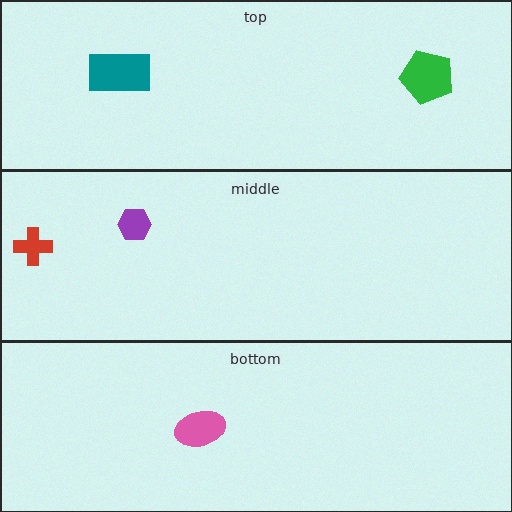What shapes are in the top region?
The teal rectangle, the green pentagon.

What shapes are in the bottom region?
The pink ellipse.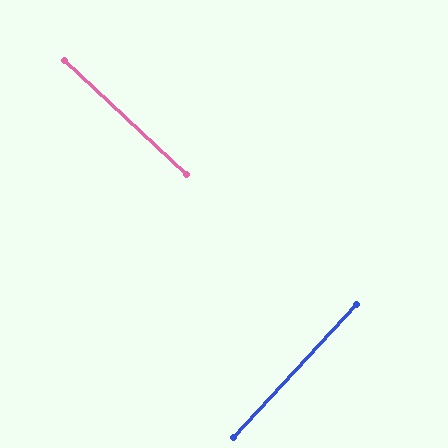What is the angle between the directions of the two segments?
Approximately 90 degrees.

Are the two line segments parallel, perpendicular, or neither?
Perpendicular — they meet at approximately 90°.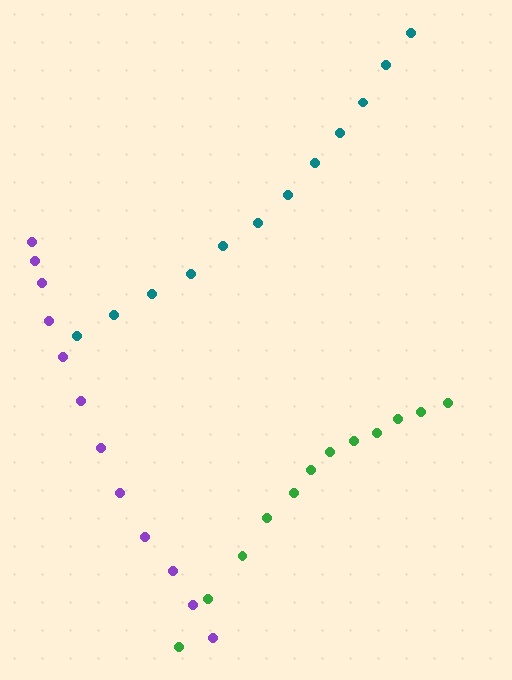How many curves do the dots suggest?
There are 3 distinct paths.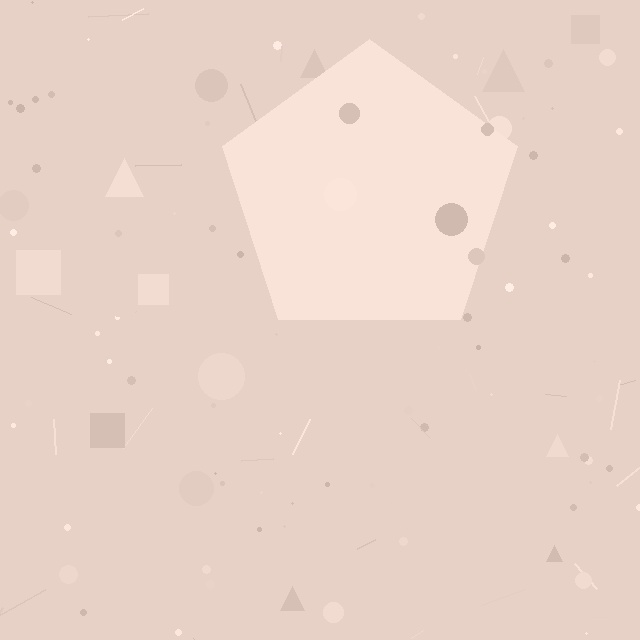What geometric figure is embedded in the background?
A pentagon is embedded in the background.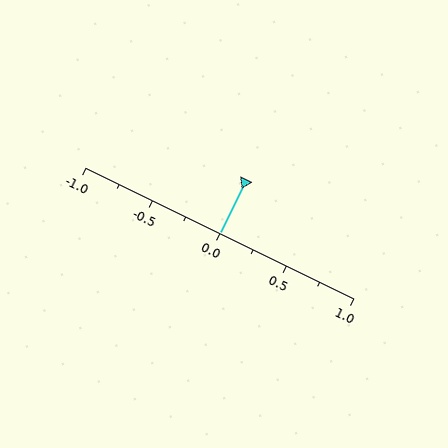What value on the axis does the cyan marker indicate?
The marker indicates approximately 0.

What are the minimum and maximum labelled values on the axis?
The axis runs from -1.0 to 1.0.